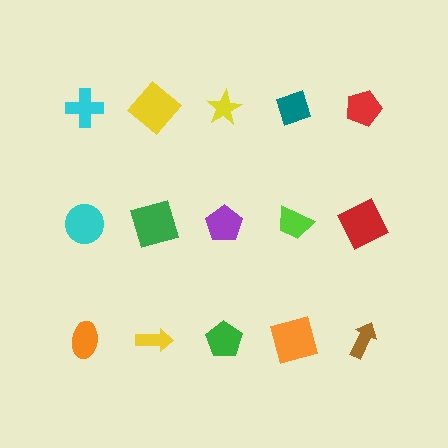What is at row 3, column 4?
An orange square.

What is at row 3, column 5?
A brown arrow.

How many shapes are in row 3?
5 shapes.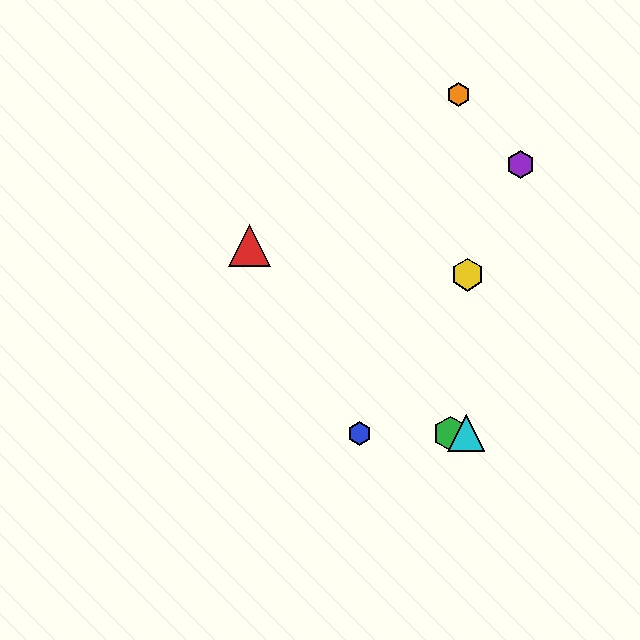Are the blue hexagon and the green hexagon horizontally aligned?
Yes, both are at y≈433.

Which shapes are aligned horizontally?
The blue hexagon, the green hexagon, the cyan triangle are aligned horizontally.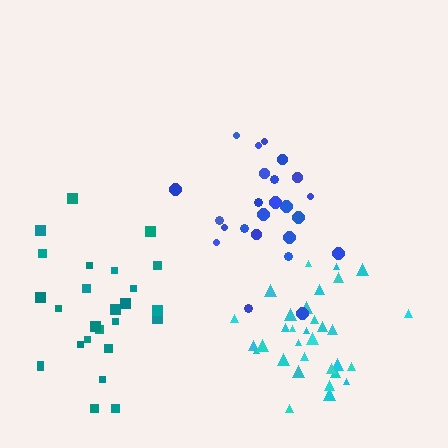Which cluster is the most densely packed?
Cyan.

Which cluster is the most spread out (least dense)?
Blue.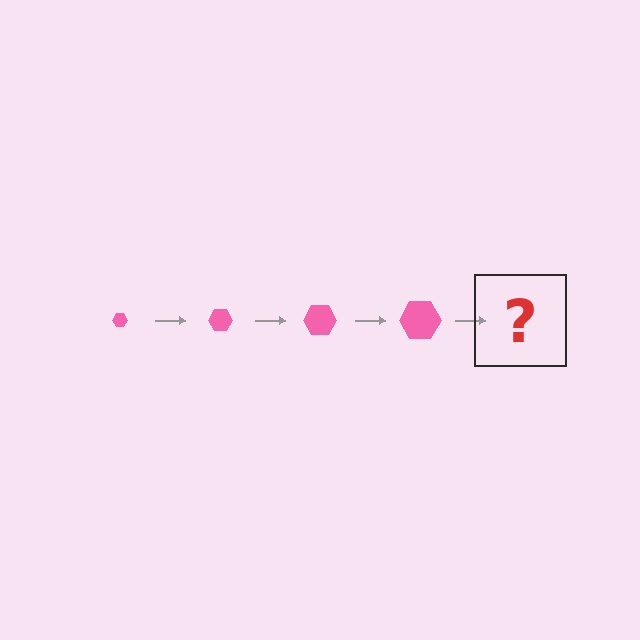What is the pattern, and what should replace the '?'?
The pattern is that the hexagon gets progressively larger each step. The '?' should be a pink hexagon, larger than the previous one.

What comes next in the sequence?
The next element should be a pink hexagon, larger than the previous one.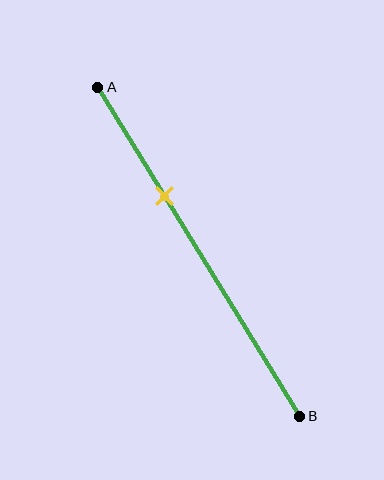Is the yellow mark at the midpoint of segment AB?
No, the mark is at about 35% from A, not at the 50% midpoint.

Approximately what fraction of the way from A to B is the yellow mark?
The yellow mark is approximately 35% of the way from A to B.